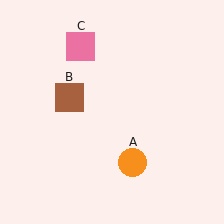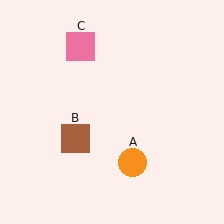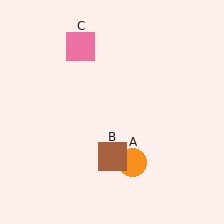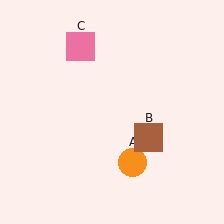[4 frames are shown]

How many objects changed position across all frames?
1 object changed position: brown square (object B).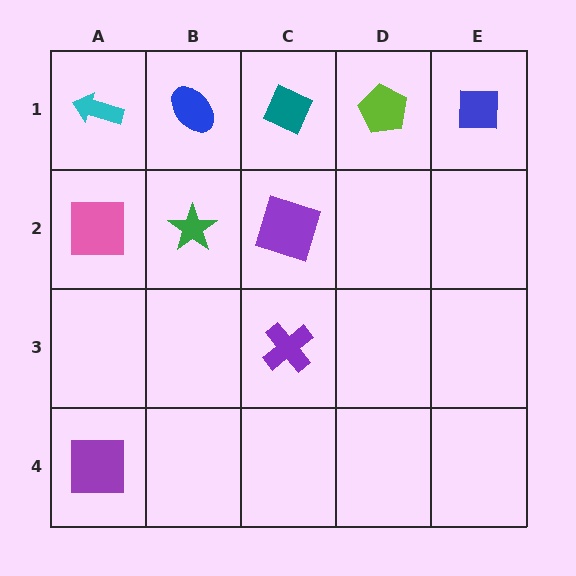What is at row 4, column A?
A purple square.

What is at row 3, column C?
A purple cross.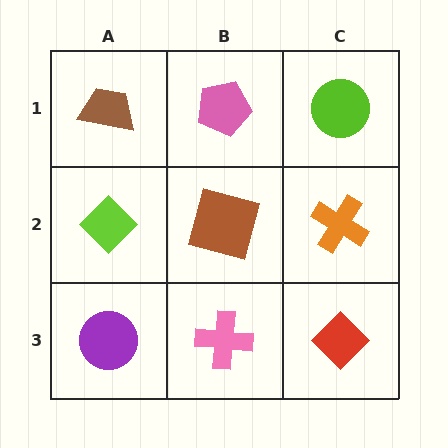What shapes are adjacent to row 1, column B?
A brown square (row 2, column B), a brown trapezoid (row 1, column A), a lime circle (row 1, column C).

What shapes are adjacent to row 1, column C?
An orange cross (row 2, column C), a pink pentagon (row 1, column B).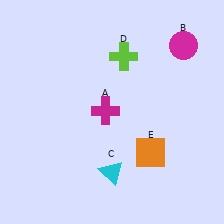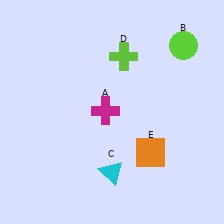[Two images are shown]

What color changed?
The circle (B) changed from magenta in Image 1 to lime in Image 2.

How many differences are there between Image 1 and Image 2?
There is 1 difference between the two images.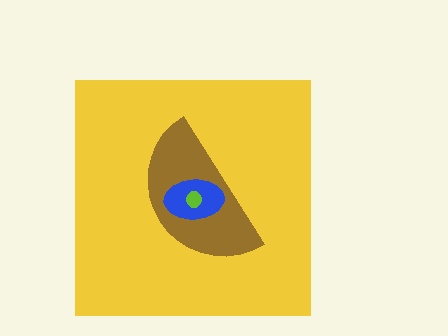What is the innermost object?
The lime circle.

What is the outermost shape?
The yellow square.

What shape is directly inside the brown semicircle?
The blue ellipse.